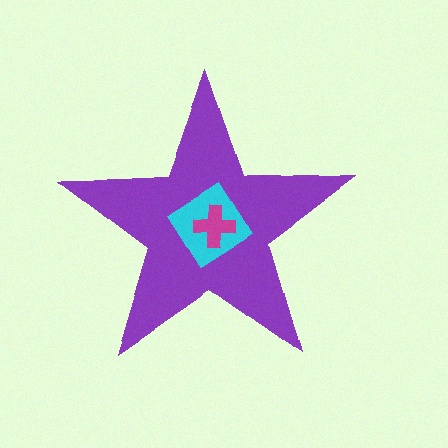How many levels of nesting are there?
3.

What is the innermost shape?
The magenta cross.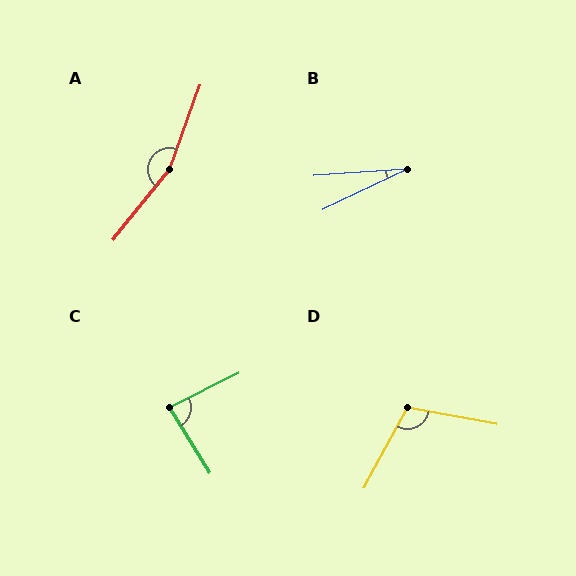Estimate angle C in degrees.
Approximately 84 degrees.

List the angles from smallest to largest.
B (22°), C (84°), D (108°), A (161°).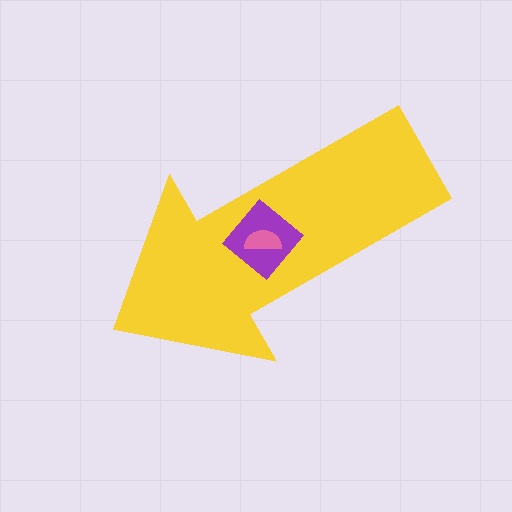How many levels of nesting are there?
3.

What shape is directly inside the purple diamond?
The pink semicircle.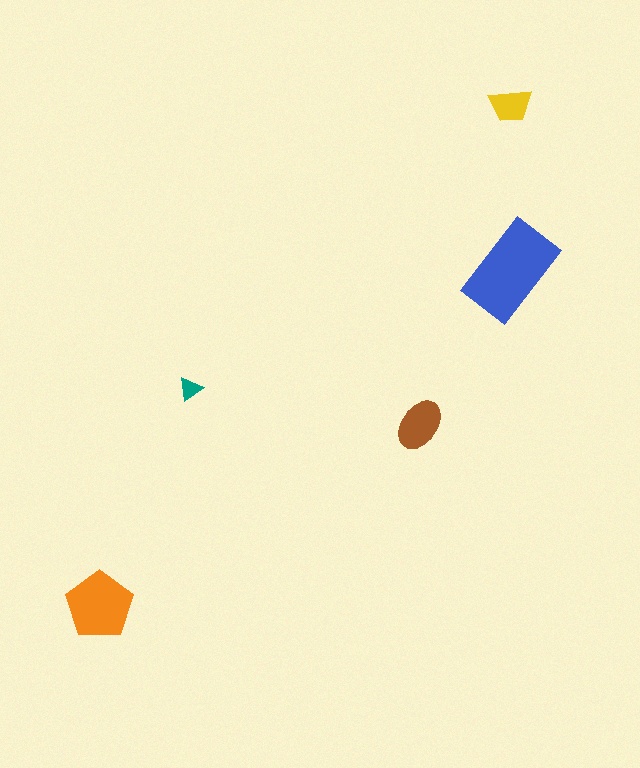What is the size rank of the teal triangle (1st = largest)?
5th.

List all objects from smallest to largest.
The teal triangle, the yellow trapezoid, the brown ellipse, the orange pentagon, the blue rectangle.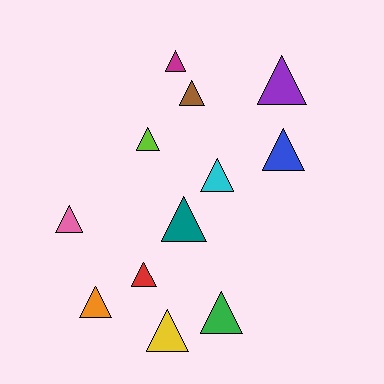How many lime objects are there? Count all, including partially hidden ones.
There is 1 lime object.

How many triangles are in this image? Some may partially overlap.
There are 12 triangles.